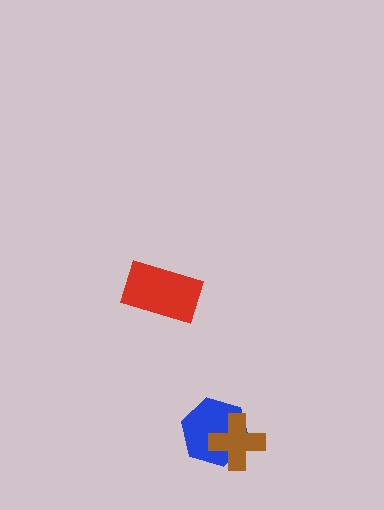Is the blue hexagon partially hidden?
Yes, it is partially covered by another shape.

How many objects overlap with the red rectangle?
0 objects overlap with the red rectangle.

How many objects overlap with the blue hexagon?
1 object overlaps with the blue hexagon.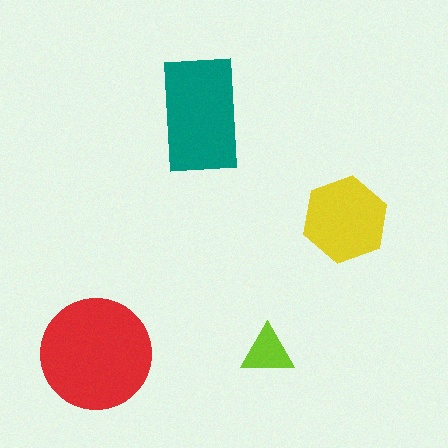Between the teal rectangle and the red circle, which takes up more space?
The red circle.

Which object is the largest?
The red circle.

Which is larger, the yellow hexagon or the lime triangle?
The yellow hexagon.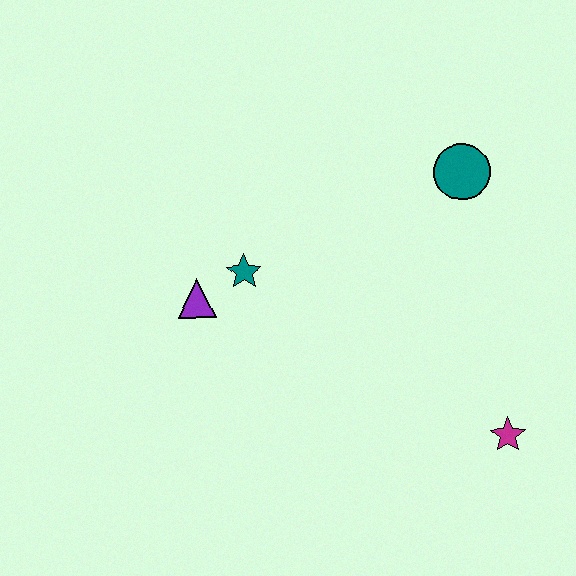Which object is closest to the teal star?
The purple triangle is closest to the teal star.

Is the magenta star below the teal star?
Yes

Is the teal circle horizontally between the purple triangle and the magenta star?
Yes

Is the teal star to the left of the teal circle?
Yes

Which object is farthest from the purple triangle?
The magenta star is farthest from the purple triangle.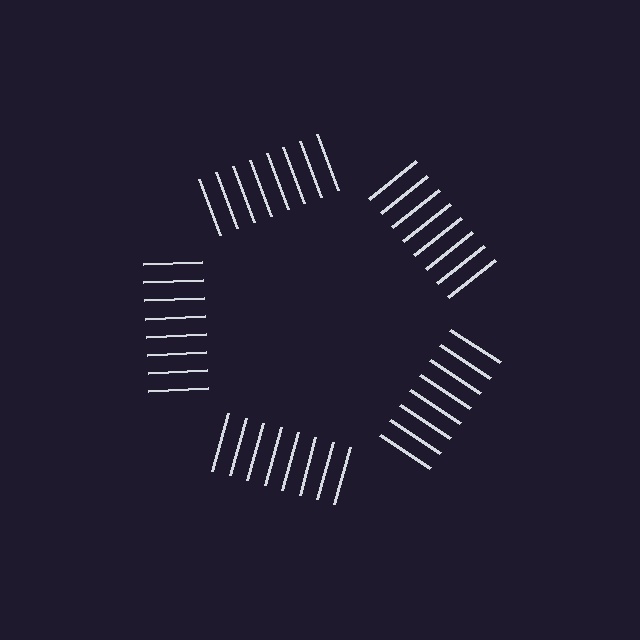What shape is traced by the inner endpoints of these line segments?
An illusory pentagon — the line segments terminate on its edges but no continuous stroke is drawn.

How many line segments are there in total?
40 — 8 along each of the 5 edges.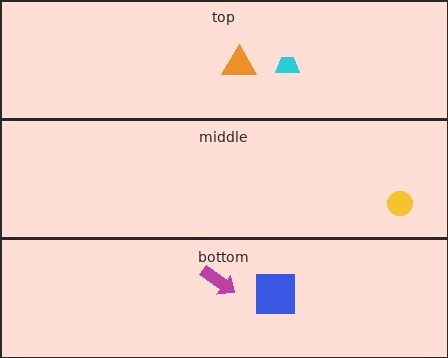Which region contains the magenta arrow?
The bottom region.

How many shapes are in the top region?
2.